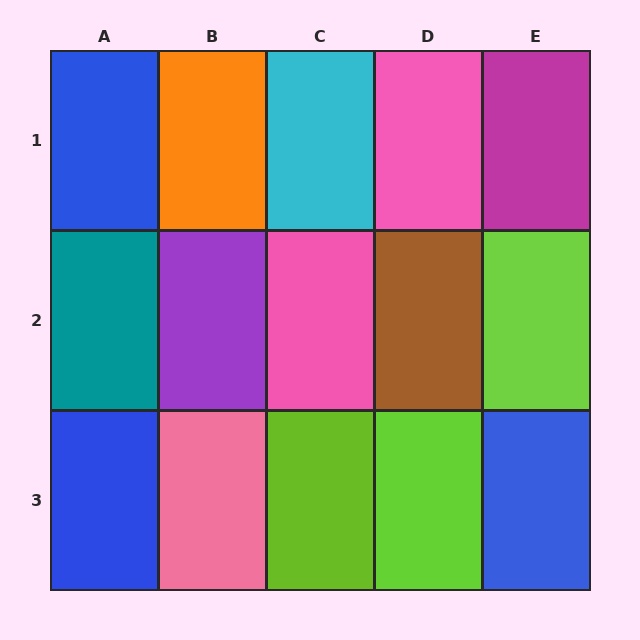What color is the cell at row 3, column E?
Blue.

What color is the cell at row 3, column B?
Pink.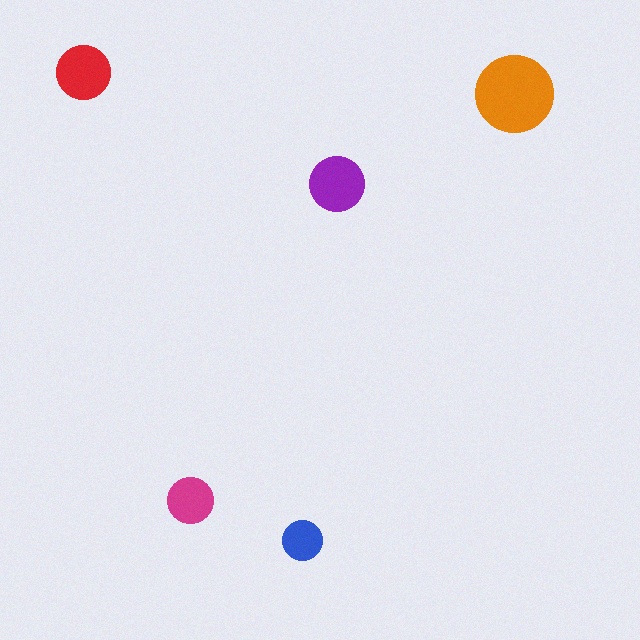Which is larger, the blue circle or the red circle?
The red one.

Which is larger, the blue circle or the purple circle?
The purple one.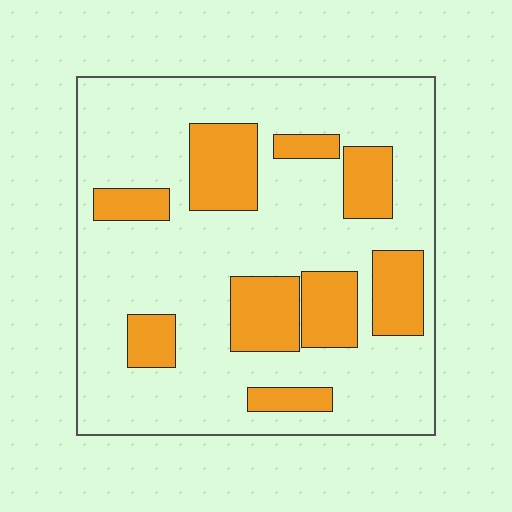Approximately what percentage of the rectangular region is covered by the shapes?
Approximately 25%.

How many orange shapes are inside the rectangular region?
9.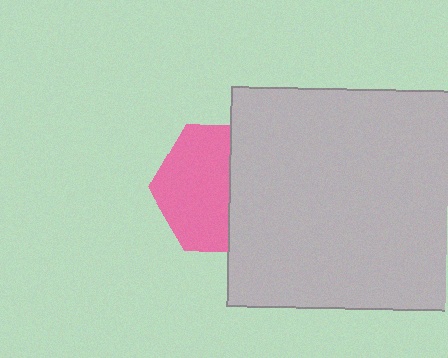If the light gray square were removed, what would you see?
You would see the complete pink hexagon.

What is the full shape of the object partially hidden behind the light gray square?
The partially hidden object is a pink hexagon.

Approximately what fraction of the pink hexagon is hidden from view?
Roughly 43% of the pink hexagon is hidden behind the light gray square.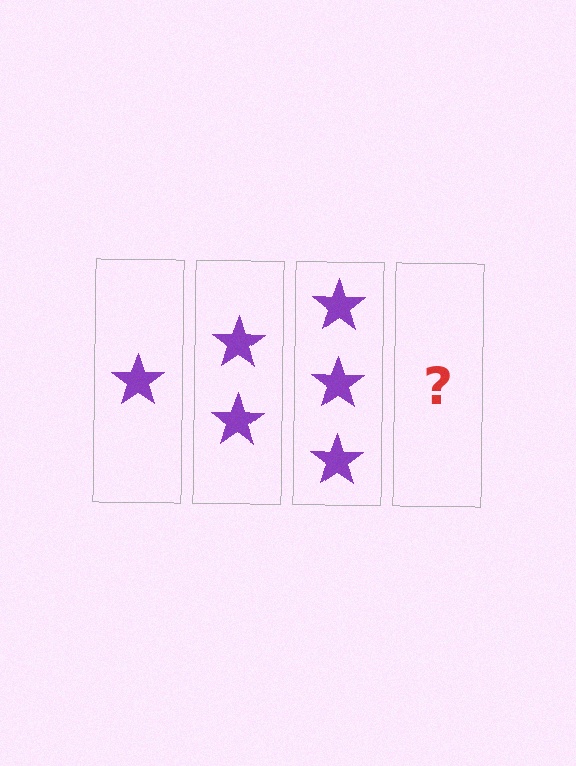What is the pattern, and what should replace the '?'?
The pattern is that each step adds one more star. The '?' should be 4 stars.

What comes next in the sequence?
The next element should be 4 stars.